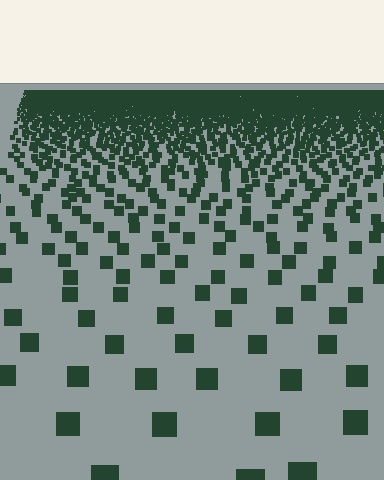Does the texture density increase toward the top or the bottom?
Density increases toward the top.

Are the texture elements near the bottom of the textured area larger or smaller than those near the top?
Larger. Near the bottom, elements are closer to the viewer and appear at a bigger on-screen size.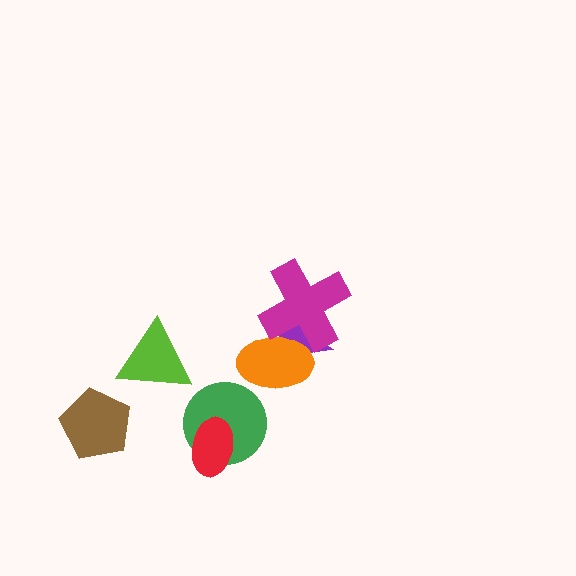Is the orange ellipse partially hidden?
Yes, it is partially covered by another shape.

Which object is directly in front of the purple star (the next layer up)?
The orange ellipse is directly in front of the purple star.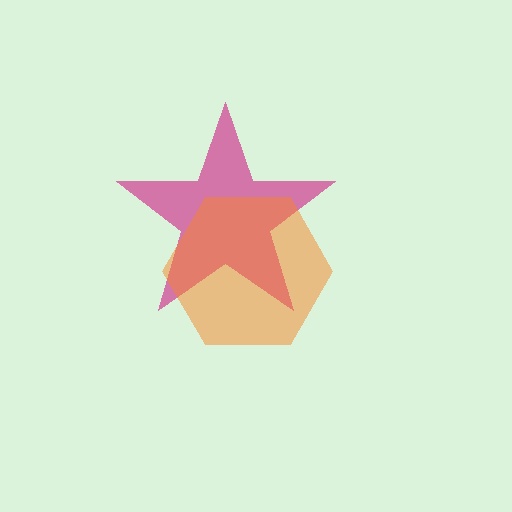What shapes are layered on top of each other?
The layered shapes are: a magenta star, an orange hexagon.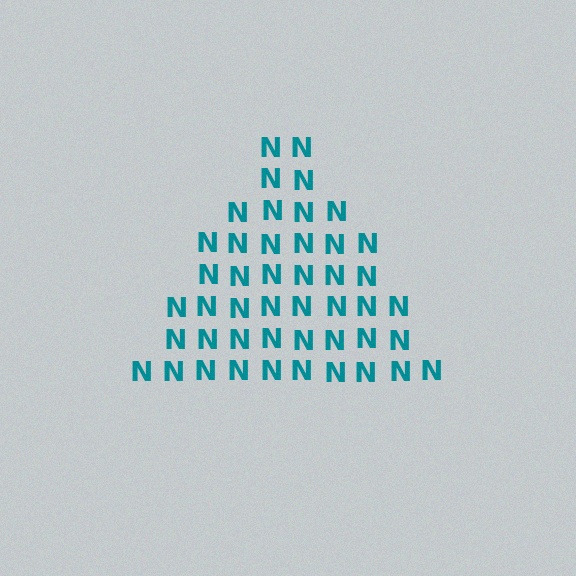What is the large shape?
The large shape is a triangle.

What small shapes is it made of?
It is made of small letter N's.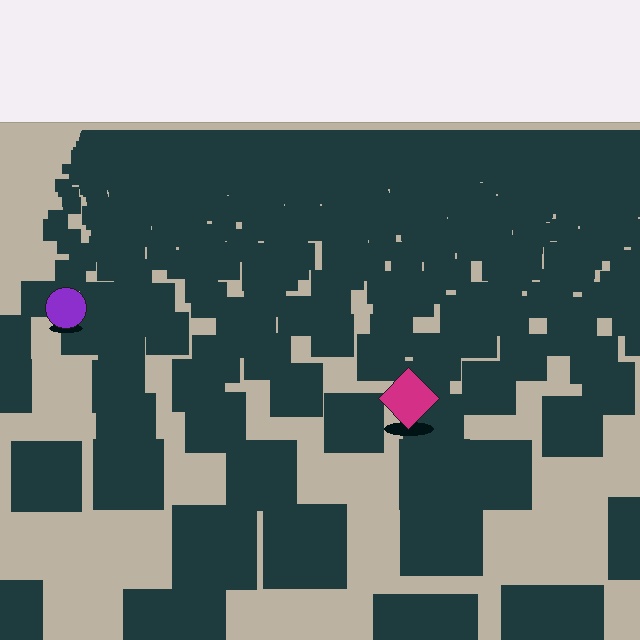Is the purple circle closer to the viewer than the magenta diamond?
No. The magenta diamond is closer — you can tell from the texture gradient: the ground texture is coarser near it.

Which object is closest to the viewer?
The magenta diamond is closest. The texture marks near it are larger and more spread out.